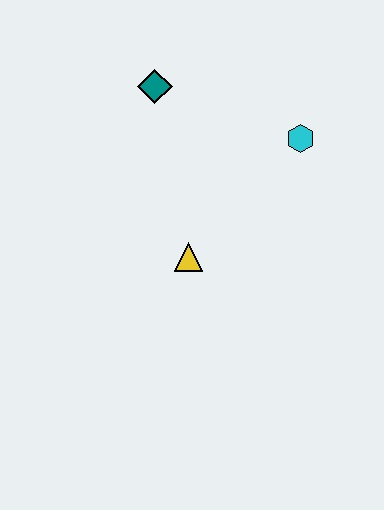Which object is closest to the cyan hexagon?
The teal diamond is closest to the cyan hexagon.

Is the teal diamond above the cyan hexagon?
Yes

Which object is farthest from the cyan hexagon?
The yellow triangle is farthest from the cyan hexagon.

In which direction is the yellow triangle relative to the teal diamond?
The yellow triangle is below the teal diamond.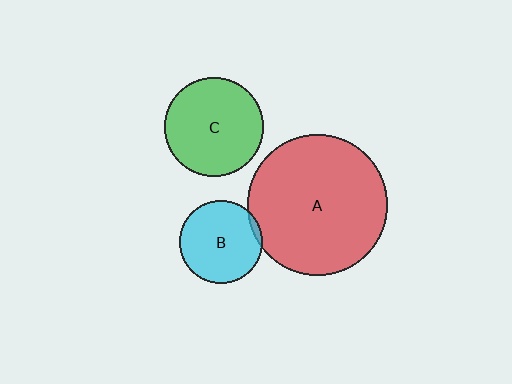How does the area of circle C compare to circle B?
Approximately 1.4 times.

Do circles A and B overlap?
Yes.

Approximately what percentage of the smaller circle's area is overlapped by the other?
Approximately 5%.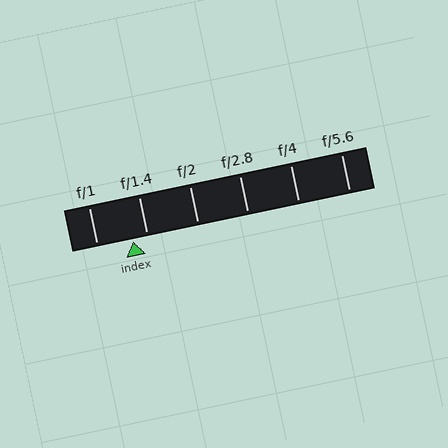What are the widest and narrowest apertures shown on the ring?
The widest aperture shown is f/1 and the narrowest is f/5.6.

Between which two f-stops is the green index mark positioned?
The index mark is between f/1 and f/1.4.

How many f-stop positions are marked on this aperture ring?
There are 6 f-stop positions marked.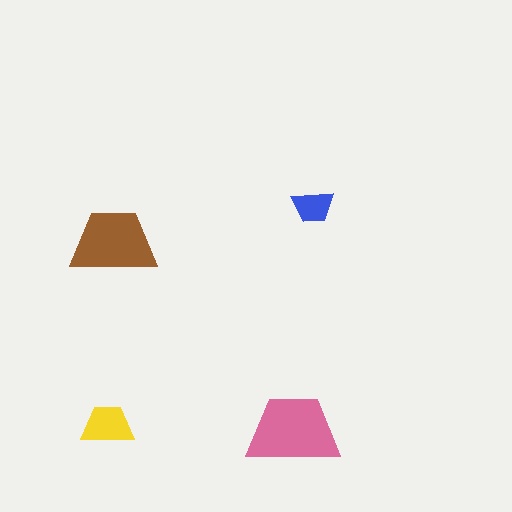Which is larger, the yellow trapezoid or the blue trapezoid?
The yellow one.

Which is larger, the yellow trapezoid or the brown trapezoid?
The brown one.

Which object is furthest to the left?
The yellow trapezoid is leftmost.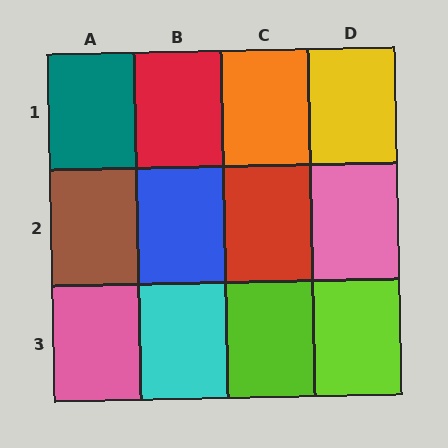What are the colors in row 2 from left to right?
Brown, blue, red, pink.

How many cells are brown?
1 cell is brown.